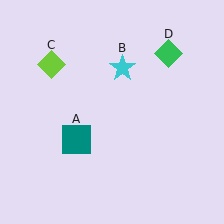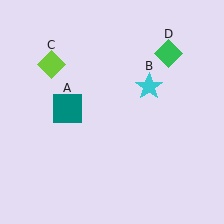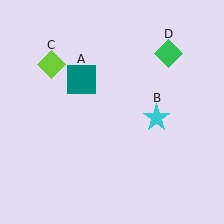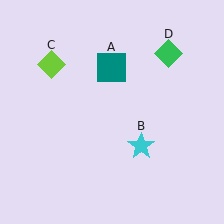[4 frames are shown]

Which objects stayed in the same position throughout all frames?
Lime diamond (object C) and green diamond (object D) remained stationary.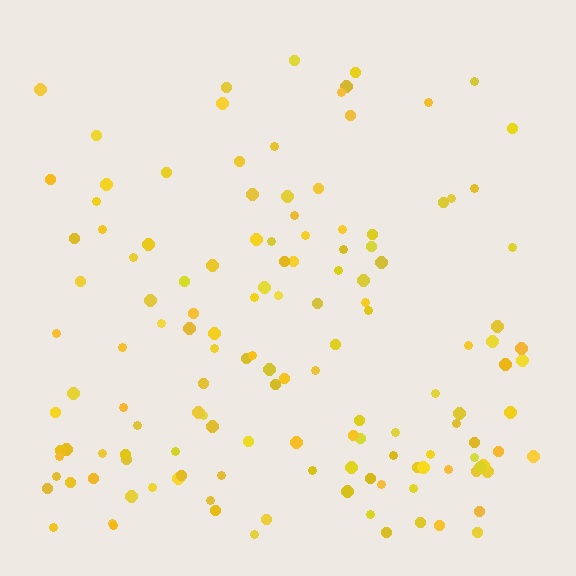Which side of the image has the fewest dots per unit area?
The top.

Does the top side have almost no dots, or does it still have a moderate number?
Still a moderate number, just noticeably fewer than the bottom.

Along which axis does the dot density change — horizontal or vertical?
Vertical.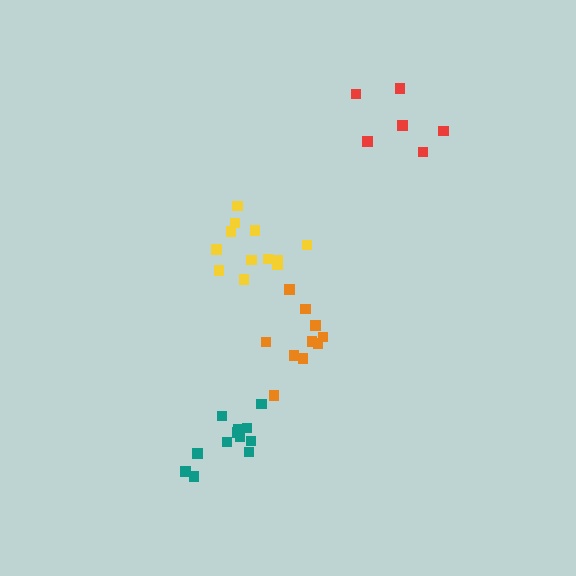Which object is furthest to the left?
The teal cluster is leftmost.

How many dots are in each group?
Group 1: 6 dots, Group 2: 10 dots, Group 3: 12 dots, Group 4: 12 dots (40 total).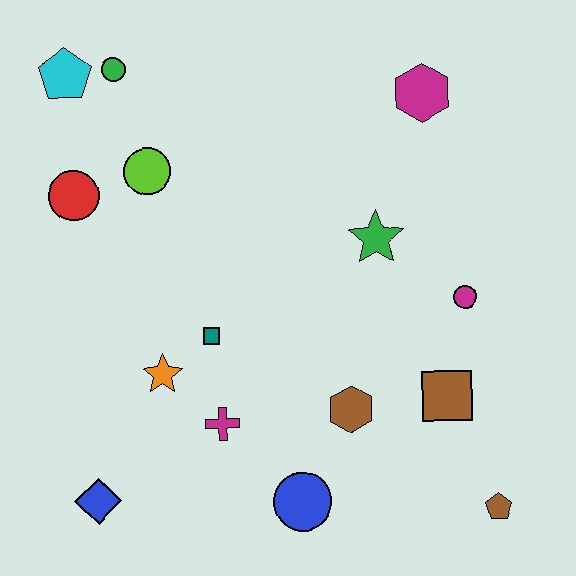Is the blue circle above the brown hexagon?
No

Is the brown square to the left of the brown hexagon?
No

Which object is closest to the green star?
The magenta circle is closest to the green star.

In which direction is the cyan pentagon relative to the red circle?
The cyan pentagon is above the red circle.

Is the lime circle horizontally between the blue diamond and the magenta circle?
Yes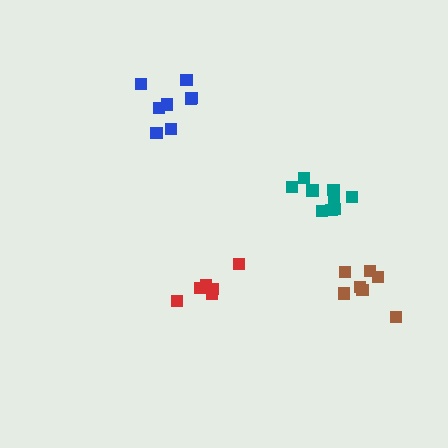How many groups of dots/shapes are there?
There are 4 groups.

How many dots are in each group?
Group 1: 9 dots, Group 2: 6 dots, Group 3: 8 dots, Group 4: 7 dots (30 total).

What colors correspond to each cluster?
The clusters are colored: teal, red, blue, brown.